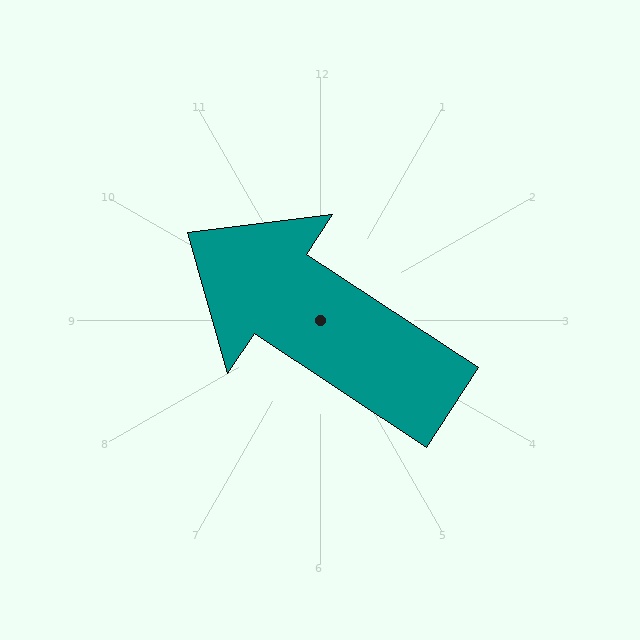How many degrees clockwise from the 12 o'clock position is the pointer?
Approximately 303 degrees.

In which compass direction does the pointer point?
Northwest.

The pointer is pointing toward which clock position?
Roughly 10 o'clock.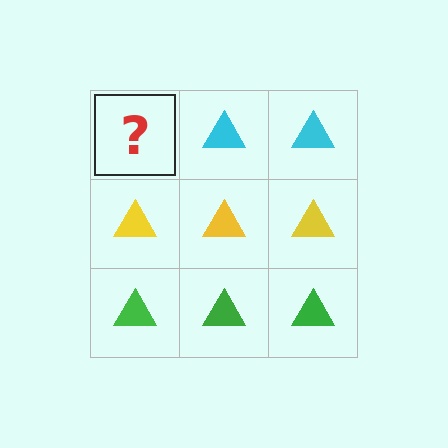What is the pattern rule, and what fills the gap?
The rule is that each row has a consistent color. The gap should be filled with a cyan triangle.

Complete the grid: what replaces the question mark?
The question mark should be replaced with a cyan triangle.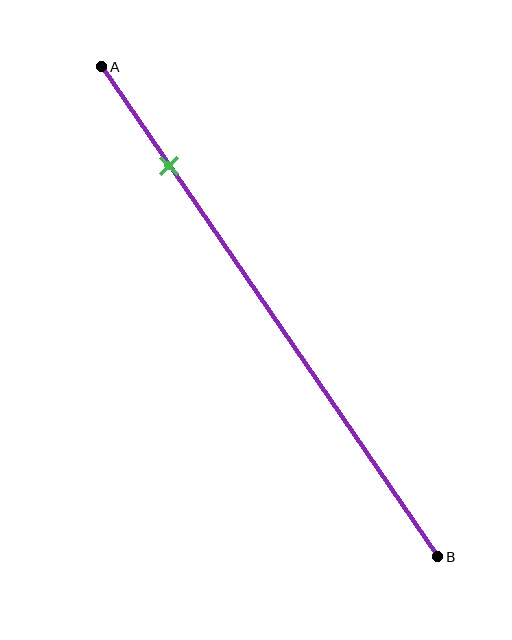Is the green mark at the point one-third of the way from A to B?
No, the mark is at about 20% from A, not at the 33% one-third point.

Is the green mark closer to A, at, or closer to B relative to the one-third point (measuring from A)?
The green mark is closer to point A than the one-third point of segment AB.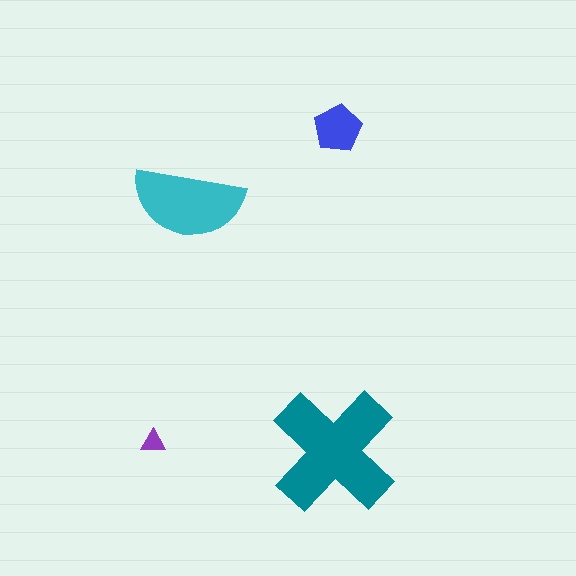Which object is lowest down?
The teal cross is bottommost.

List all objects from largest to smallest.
The teal cross, the cyan semicircle, the blue pentagon, the purple triangle.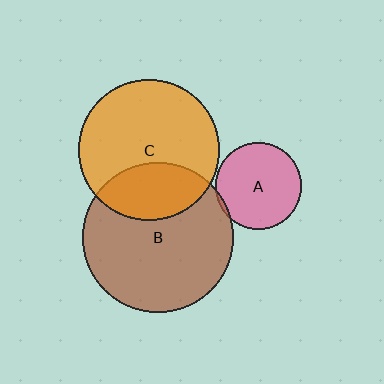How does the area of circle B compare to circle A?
Approximately 3.1 times.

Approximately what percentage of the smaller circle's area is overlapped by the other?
Approximately 30%.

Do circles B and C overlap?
Yes.